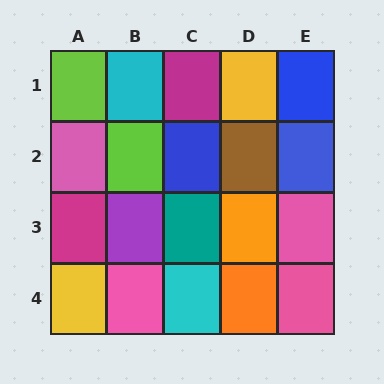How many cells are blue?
3 cells are blue.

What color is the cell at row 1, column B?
Cyan.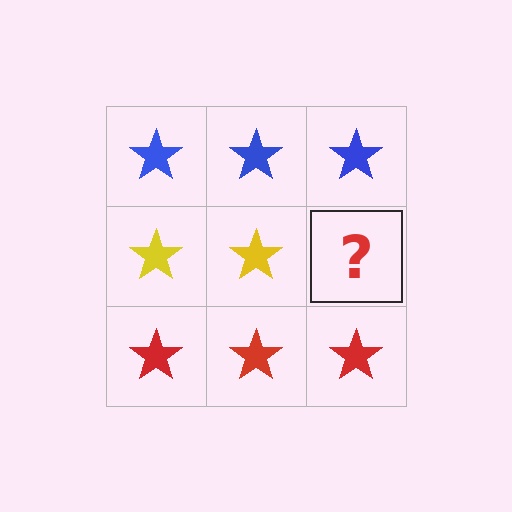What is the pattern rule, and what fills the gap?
The rule is that each row has a consistent color. The gap should be filled with a yellow star.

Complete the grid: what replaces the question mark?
The question mark should be replaced with a yellow star.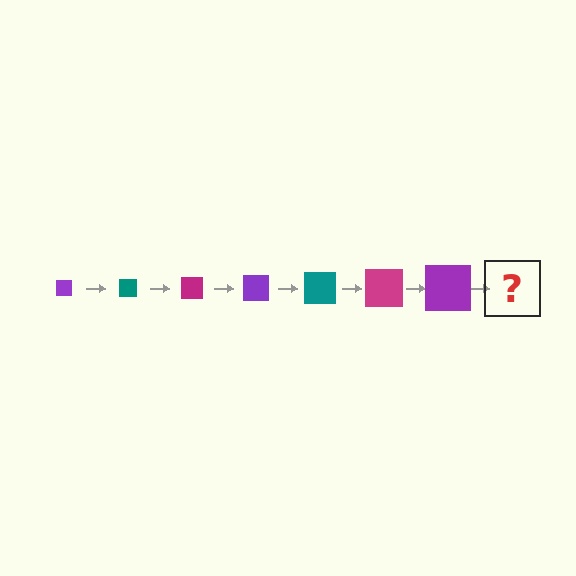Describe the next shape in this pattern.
It should be a teal square, larger than the previous one.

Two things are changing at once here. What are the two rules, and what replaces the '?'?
The two rules are that the square grows larger each step and the color cycles through purple, teal, and magenta. The '?' should be a teal square, larger than the previous one.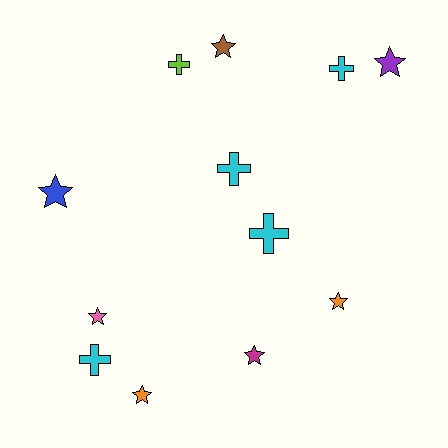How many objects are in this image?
There are 12 objects.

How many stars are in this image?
There are 7 stars.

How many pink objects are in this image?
There is 1 pink object.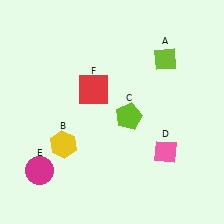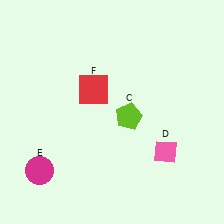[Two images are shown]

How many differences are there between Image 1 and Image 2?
There are 2 differences between the two images.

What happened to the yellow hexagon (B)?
The yellow hexagon (B) was removed in Image 2. It was in the bottom-left area of Image 1.